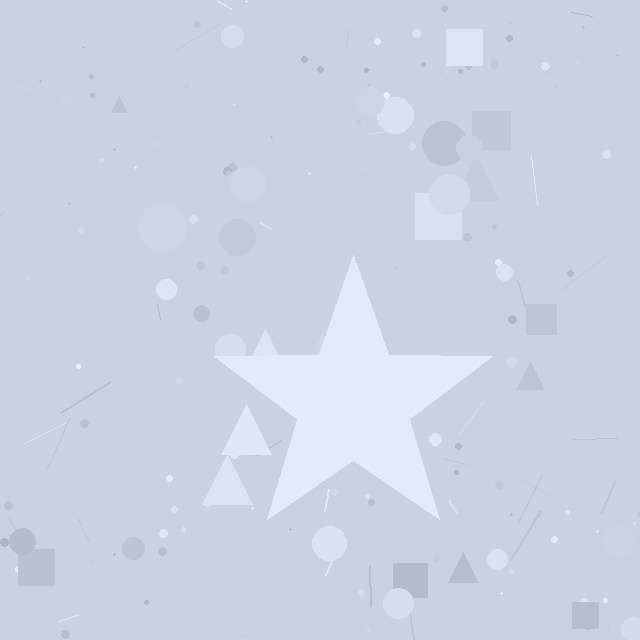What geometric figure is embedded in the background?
A star is embedded in the background.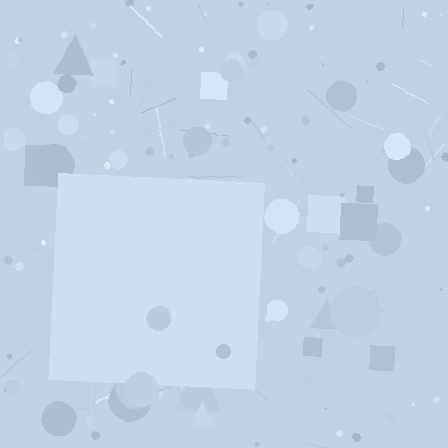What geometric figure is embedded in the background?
A square is embedded in the background.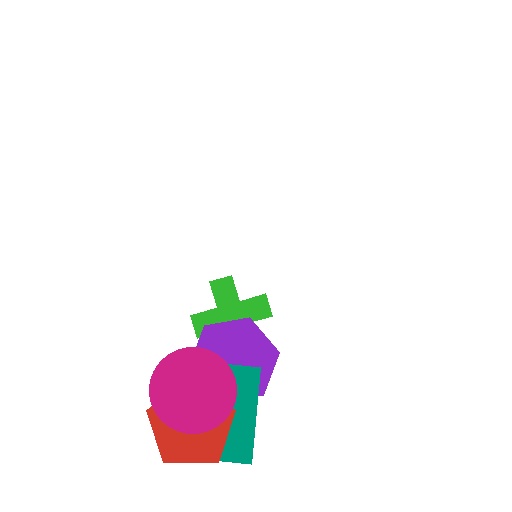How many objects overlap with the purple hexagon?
4 objects overlap with the purple hexagon.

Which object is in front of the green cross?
The purple hexagon is in front of the green cross.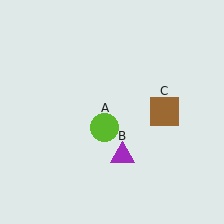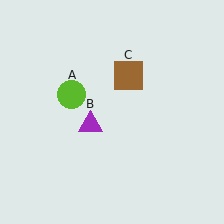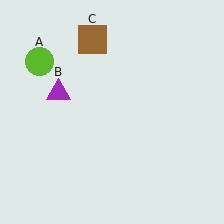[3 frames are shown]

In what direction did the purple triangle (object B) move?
The purple triangle (object B) moved up and to the left.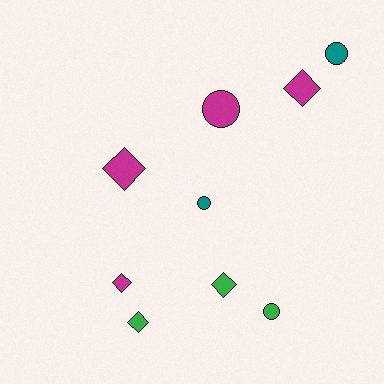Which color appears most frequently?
Magenta, with 4 objects.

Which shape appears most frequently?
Diamond, with 5 objects.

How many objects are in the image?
There are 9 objects.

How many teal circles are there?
There are 2 teal circles.